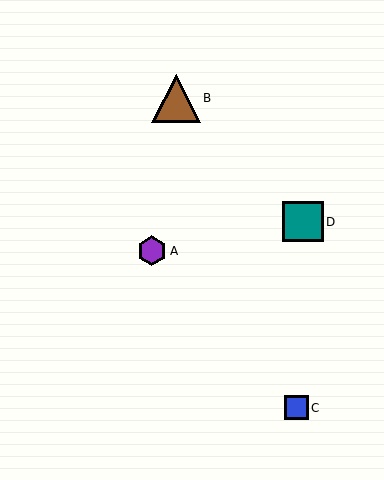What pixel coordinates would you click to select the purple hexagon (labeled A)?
Click at (152, 251) to select the purple hexagon A.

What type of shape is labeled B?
Shape B is a brown triangle.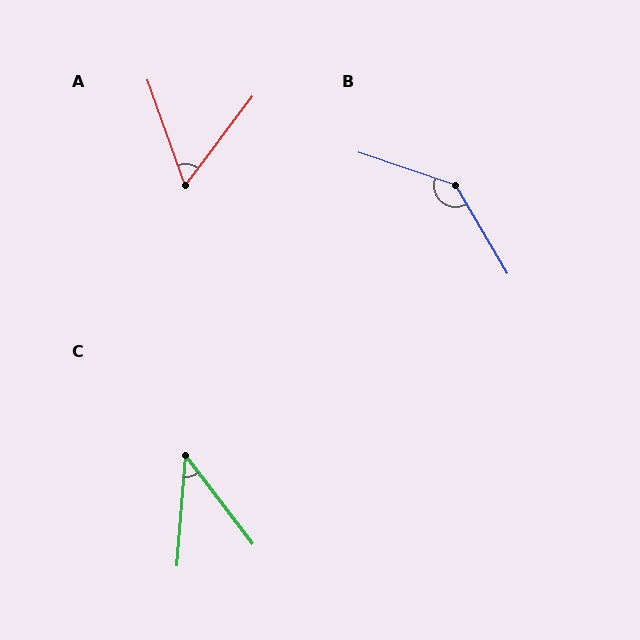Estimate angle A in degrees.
Approximately 57 degrees.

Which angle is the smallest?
C, at approximately 42 degrees.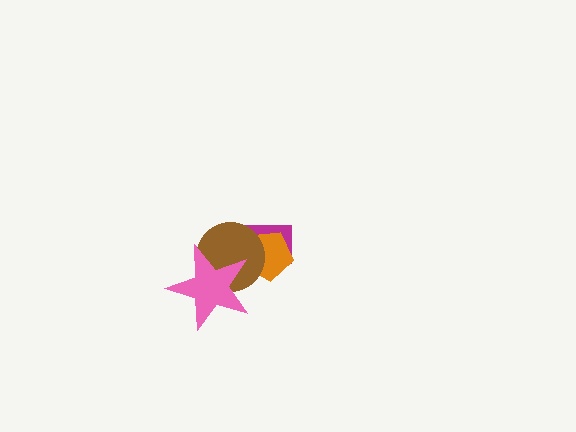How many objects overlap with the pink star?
2 objects overlap with the pink star.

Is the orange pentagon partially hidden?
Yes, it is partially covered by another shape.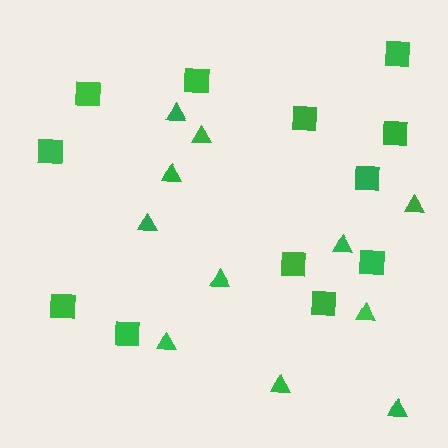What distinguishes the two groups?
There are 2 groups: one group of squares (12) and one group of triangles (11).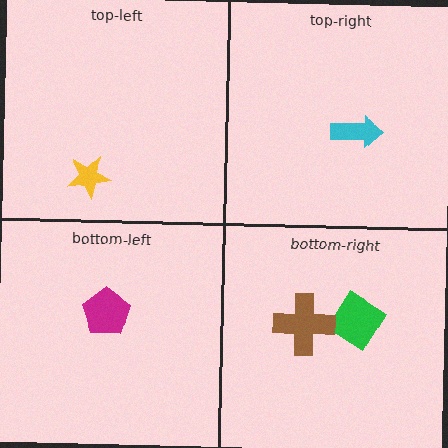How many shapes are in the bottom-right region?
2.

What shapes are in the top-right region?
The cyan arrow.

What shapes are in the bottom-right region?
The green diamond, the brown cross.